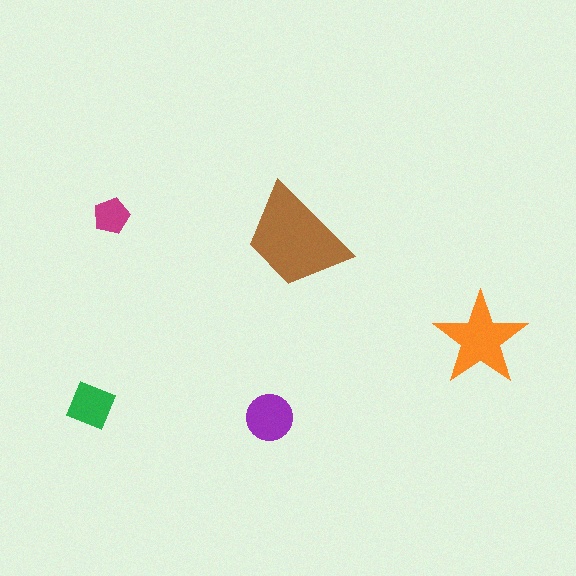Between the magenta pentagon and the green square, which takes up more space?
The green square.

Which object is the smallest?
The magenta pentagon.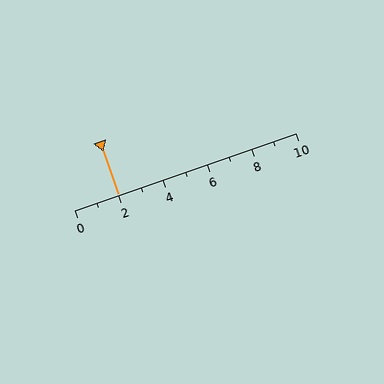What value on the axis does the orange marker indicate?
The marker indicates approximately 2.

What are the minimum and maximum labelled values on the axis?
The axis runs from 0 to 10.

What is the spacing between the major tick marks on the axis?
The major ticks are spaced 2 apart.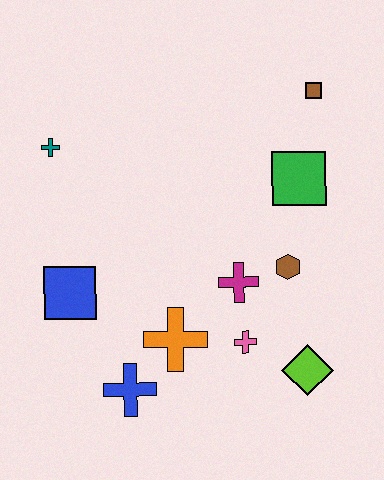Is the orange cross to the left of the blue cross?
No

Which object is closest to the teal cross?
The blue square is closest to the teal cross.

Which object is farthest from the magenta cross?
The teal cross is farthest from the magenta cross.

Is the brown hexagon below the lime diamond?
No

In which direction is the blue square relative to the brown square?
The blue square is to the left of the brown square.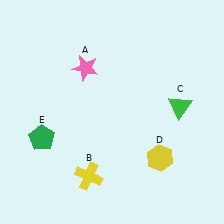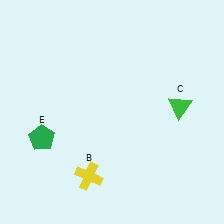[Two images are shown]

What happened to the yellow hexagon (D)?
The yellow hexagon (D) was removed in Image 2. It was in the bottom-right area of Image 1.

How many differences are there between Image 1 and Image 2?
There are 2 differences between the two images.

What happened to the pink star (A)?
The pink star (A) was removed in Image 2. It was in the top-left area of Image 1.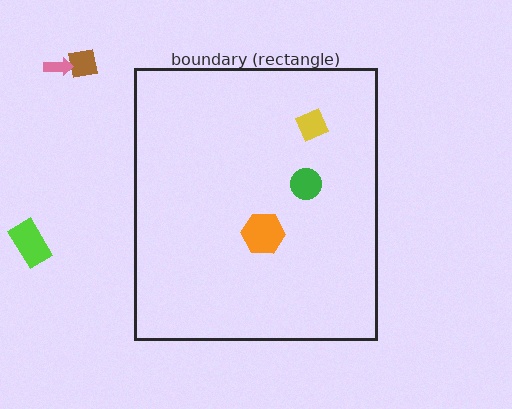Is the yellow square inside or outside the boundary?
Inside.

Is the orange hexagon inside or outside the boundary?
Inside.